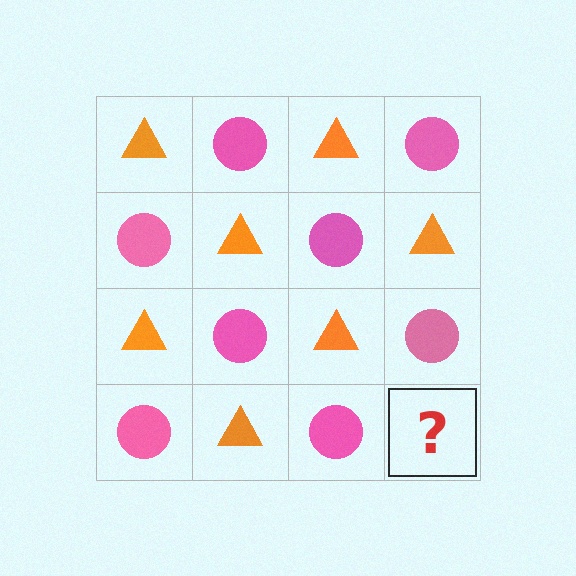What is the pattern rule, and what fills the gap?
The rule is that it alternates orange triangle and pink circle in a checkerboard pattern. The gap should be filled with an orange triangle.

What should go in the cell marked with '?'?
The missing cell should contain an orange triangle.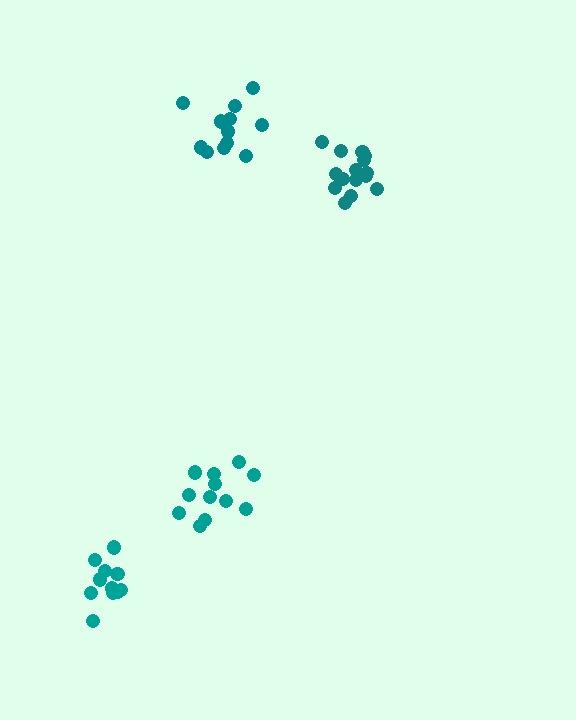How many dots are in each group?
Group 1: 15 dots, Group 2: 12 dots, Group 3: 12 dots, Group 4: 13 dots (52 total).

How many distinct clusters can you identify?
There are 4 distinct clusters.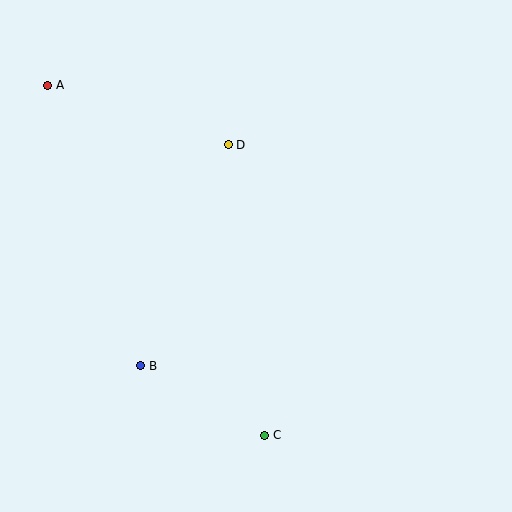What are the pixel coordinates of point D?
Point D is at (228, 145).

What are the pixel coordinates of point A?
Point A is at (48, 85).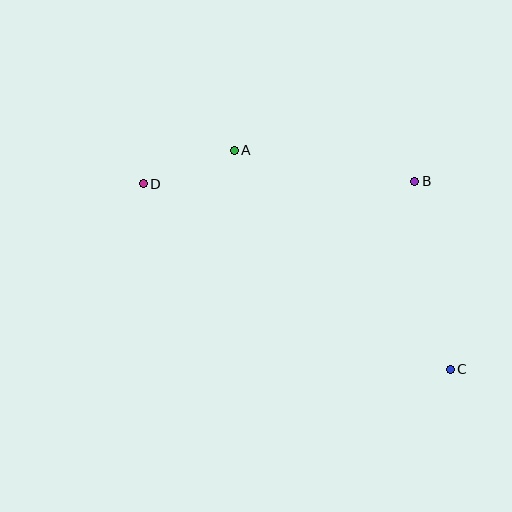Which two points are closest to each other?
Points A and D are closest to each other.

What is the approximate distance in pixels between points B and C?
The distance between B and C is approximately 191 pixels.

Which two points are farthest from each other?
Points C and D are farthest from each other.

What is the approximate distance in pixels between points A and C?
The distance between A and C is approximately 307 pixels.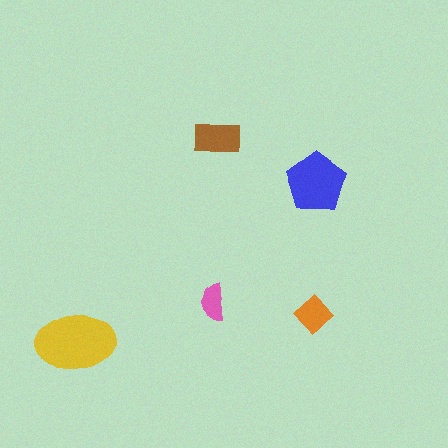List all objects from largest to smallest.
The yellow ellipse, the blue pentagon, the brown rectangle, the orange diamond, the pink semicircle.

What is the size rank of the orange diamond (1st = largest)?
4th.